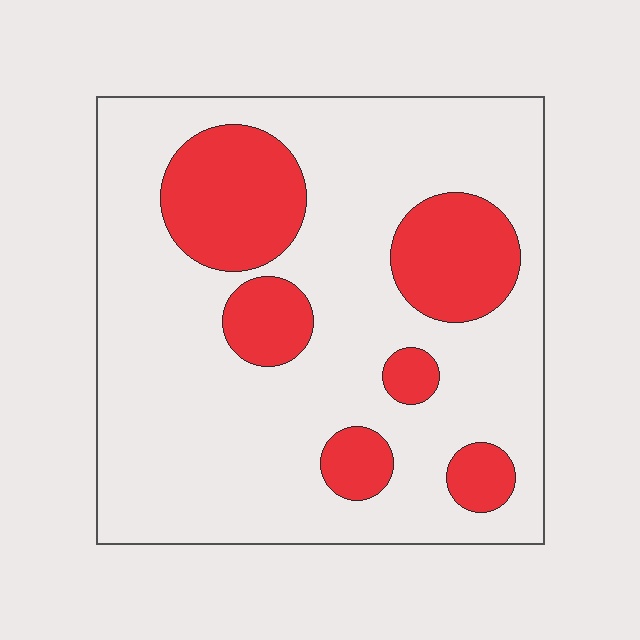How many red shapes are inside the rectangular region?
6.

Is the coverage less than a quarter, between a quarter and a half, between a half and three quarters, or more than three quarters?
Less than a quarter.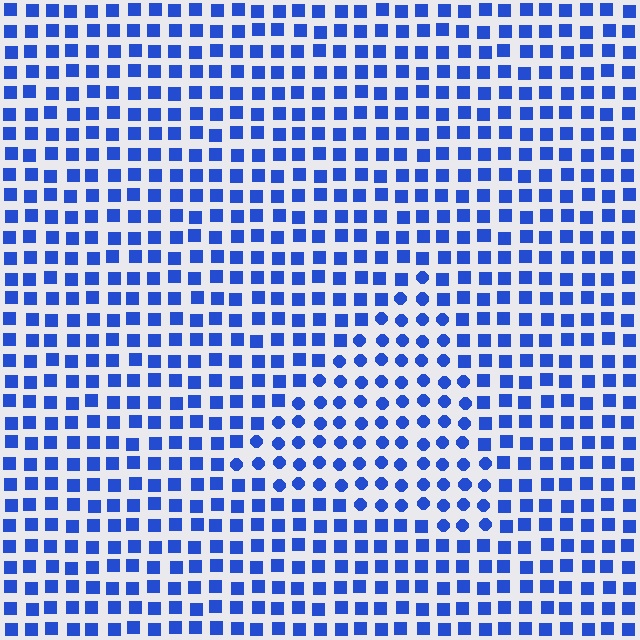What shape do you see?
I see a triangle.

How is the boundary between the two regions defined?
The boundary is defined by a change in element shape: circles inside vs. squares outside. All elements share the same color and spacing.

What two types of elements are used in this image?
The image uses circles inside the triangle region and squares outside it.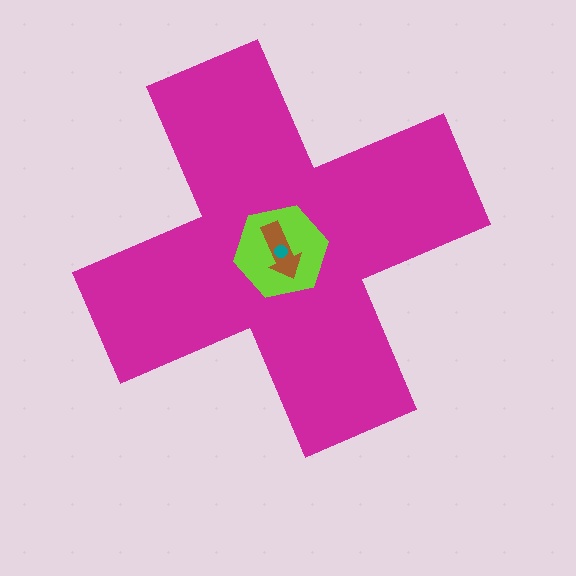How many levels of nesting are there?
4.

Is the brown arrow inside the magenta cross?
Yes.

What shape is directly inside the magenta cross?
The lime hexagon.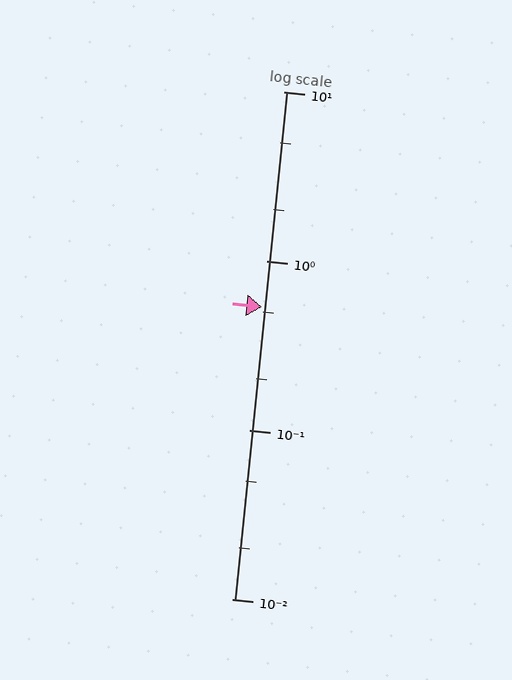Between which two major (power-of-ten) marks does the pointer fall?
The pointer is between 0.1 and 1.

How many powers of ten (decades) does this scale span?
The scale spans 3 decades, from 0.01 to 10.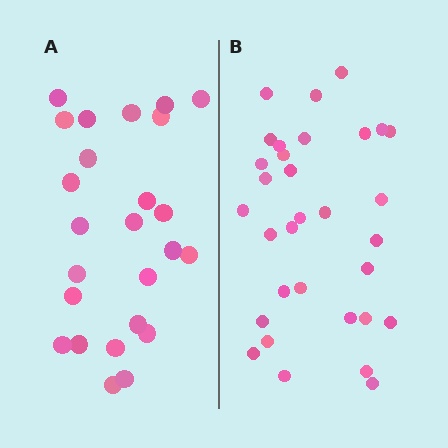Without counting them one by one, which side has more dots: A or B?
Region B (the right region) has more dots.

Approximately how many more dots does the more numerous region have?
Region B has roughly 8 or so more dots than region A.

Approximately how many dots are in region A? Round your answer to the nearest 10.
About 20 dots. (The exact count is 25, which rounds to 20.)